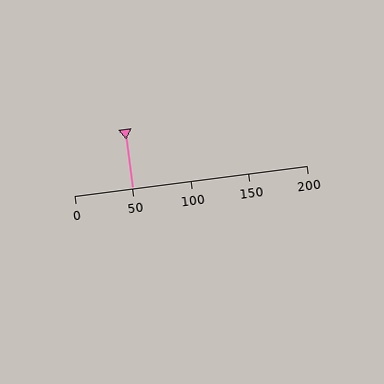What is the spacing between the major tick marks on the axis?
The major ticks are spaced 50 apart.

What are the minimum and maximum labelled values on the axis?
The axis runs from 0 to 200.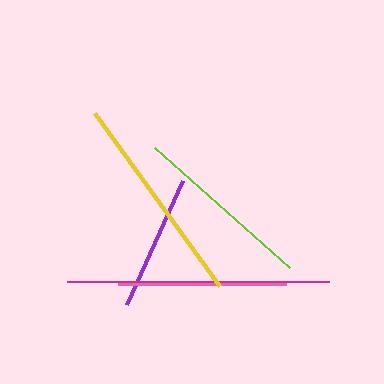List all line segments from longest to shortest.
From longest to shortest: magenta, yellow, lime, pink, purple.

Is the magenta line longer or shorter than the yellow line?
The magenta line is longer than the yellow line.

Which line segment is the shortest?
The purple line is the shortest at approximately 136 pixels.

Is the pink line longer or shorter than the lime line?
The lime line is longer than the pink line.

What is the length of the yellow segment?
The yellow segment is approximately 213 pixels long.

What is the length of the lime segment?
The lime segment is approximately 180 pixels long.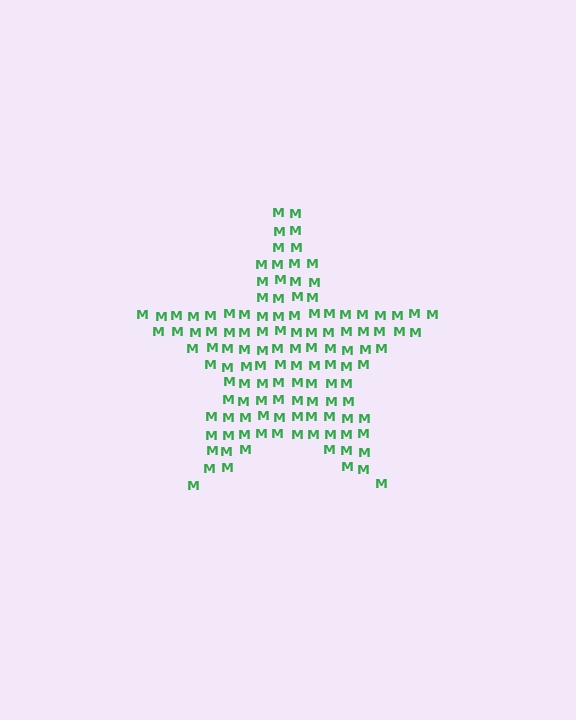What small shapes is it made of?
It is made of small letter M's.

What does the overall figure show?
The overall figure shows a star.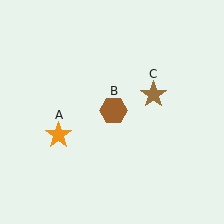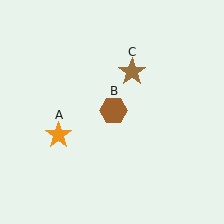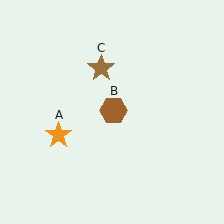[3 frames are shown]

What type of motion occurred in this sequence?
The brown star (object C) rotated counterclockwise around the center of the scene.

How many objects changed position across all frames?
1 object changed position: brown star (object C).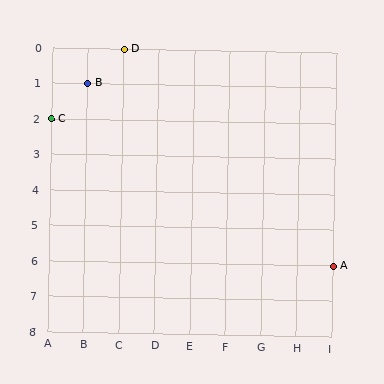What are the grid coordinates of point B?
Point B is at grid coordinates (B, 1).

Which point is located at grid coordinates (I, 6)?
Point A is at (I, 6).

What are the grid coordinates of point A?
Point A is at grid coordinates (I, 6).